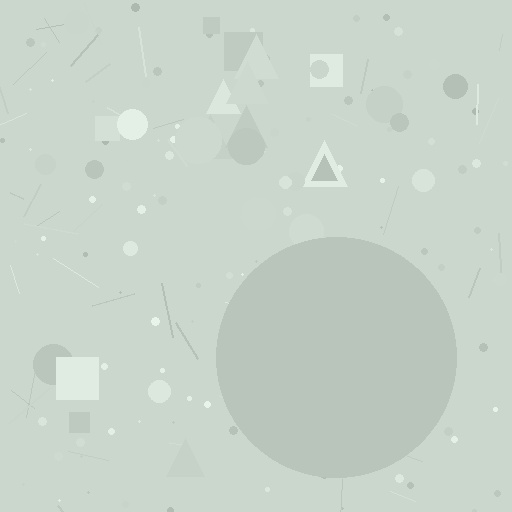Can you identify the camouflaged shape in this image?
The camouflaged shape is a circle.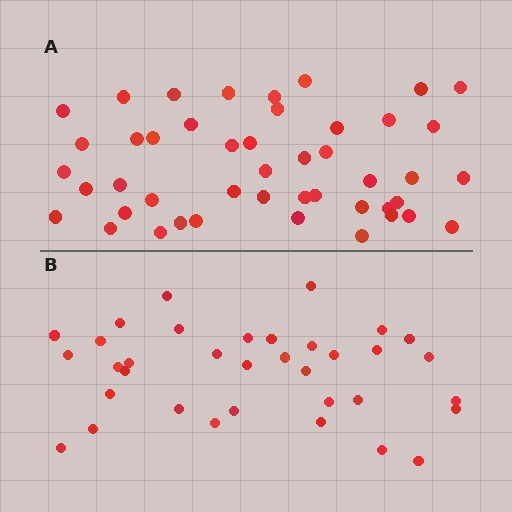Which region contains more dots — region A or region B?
Region A (the top region) has more dots.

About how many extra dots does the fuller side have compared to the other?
Region A has roughly 12 or so more dots than region B.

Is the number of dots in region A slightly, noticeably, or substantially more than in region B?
Region A has noticeably more, but not dramatically so. The ratio is roughly 1.3 to 1.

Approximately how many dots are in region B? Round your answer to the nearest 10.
About 40 dots. (The exact count is 35, which rounds to 40.)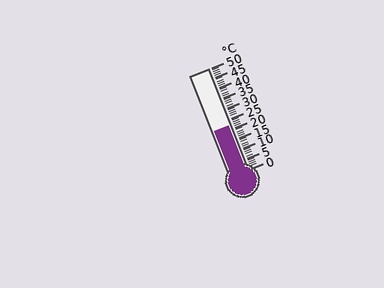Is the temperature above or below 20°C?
The temperature is above 20°C.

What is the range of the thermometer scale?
The thermometer scale ranges from 0°C to 50°C.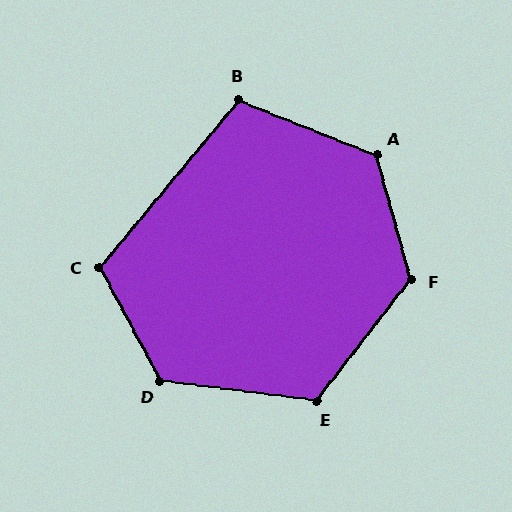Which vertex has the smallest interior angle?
B, at approximately 108 degrees.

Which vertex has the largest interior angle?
A, at approximately 128 degrees.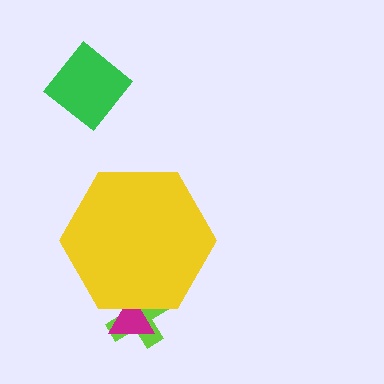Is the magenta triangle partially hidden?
Yes, the magenta triangle is partially hidden behind the yellow hexagon.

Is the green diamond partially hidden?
No, the green diamond is fully visible.